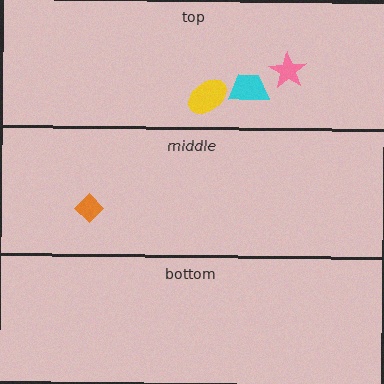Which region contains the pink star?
The top region.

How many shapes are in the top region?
3.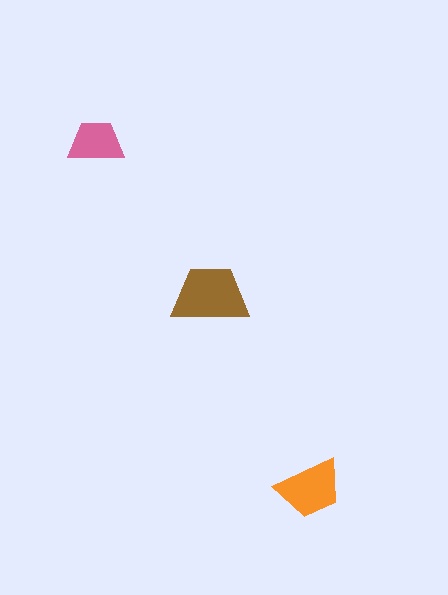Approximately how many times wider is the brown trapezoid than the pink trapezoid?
About 1.5 times wider.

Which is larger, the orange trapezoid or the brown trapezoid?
The brown one.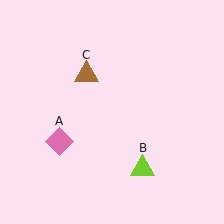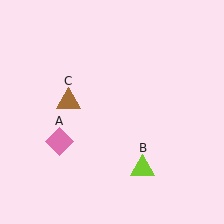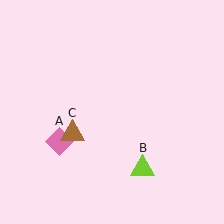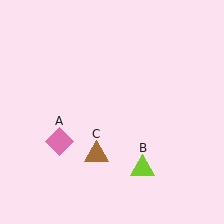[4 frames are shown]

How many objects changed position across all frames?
1 object changed position: brown triangle (object C).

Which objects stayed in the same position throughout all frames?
Pink diamond (object A) and lime triangle (object B) remained stationary.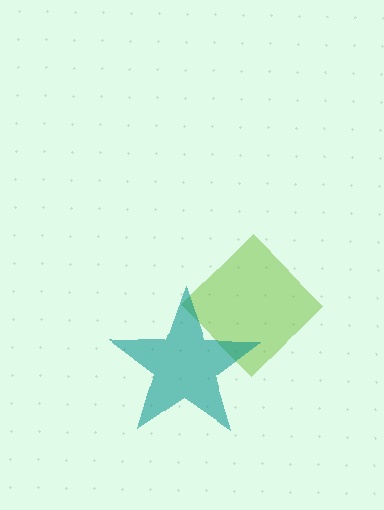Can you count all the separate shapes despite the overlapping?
Yes, there are 2 separate shapes.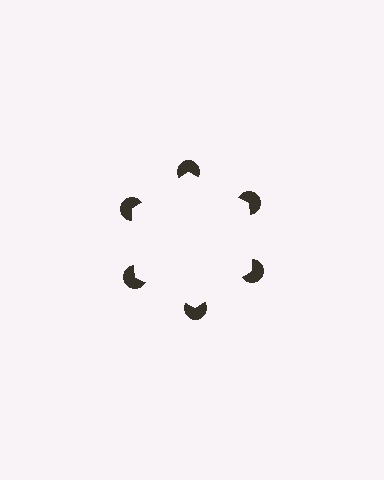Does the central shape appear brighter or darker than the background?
It typically appears slightly brighter than the background, even though no actual brightness change is drawn.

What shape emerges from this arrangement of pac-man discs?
An illusory hexagon — its edges are inferred from the aligned wedge cuts in the pac-man discs, not physically drawn.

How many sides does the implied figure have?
6 sides.